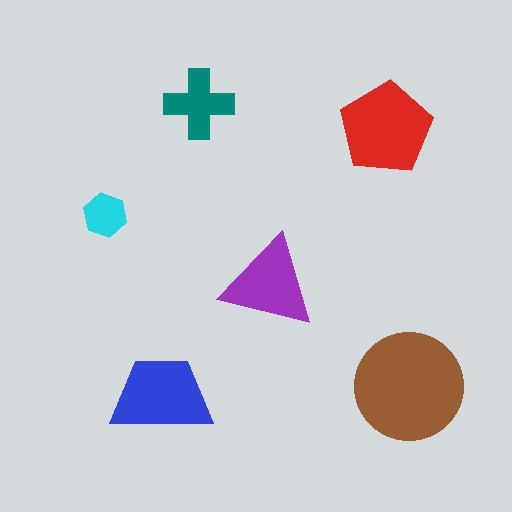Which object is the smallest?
The cyan hexagon.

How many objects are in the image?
There are 6 objects in the image.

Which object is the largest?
The brown circle.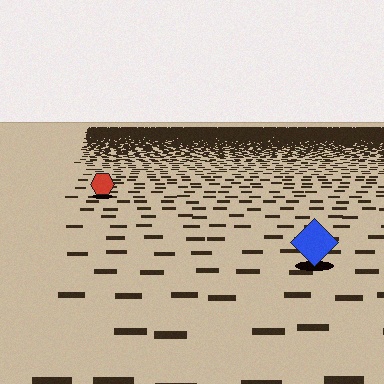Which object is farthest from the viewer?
The red hexagon is farthest from the viewer. It appears smaller and the ground texture around it is denser.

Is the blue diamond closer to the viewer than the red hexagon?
Yes. The blue diamond is closer — you can tell from the texture gradient: the ground texture is coarser near it.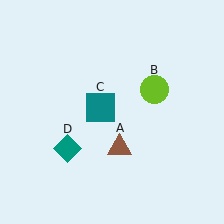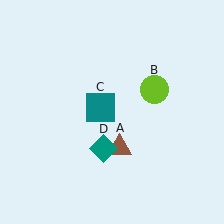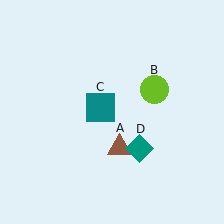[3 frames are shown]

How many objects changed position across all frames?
1 object changed position: teal diamond (object D).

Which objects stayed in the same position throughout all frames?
Brown triangle (object A) and lime circle (object B) and teal square (object C) remained stationary.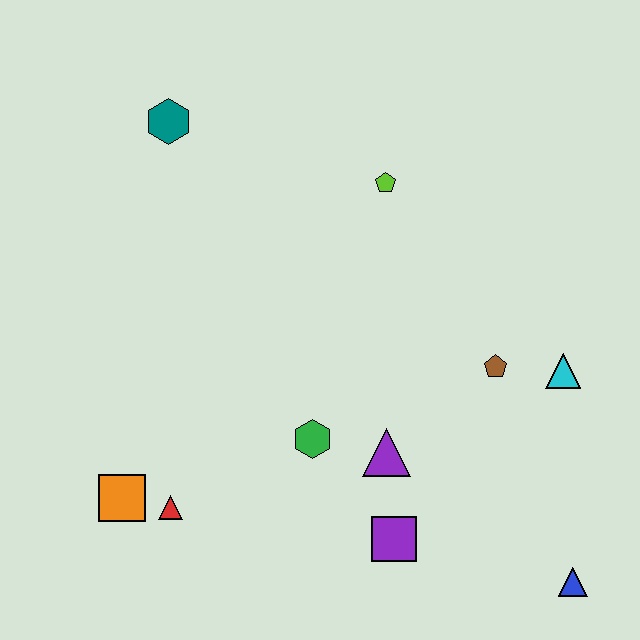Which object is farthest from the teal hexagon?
The blue triangle is farthest from the teal hexagon.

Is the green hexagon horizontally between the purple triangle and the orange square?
Yes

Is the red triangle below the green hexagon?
Yes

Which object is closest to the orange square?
The red triangle is closest to the orange square.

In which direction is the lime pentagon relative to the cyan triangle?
The lime pentagon is above the cyan triangle.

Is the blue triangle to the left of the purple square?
No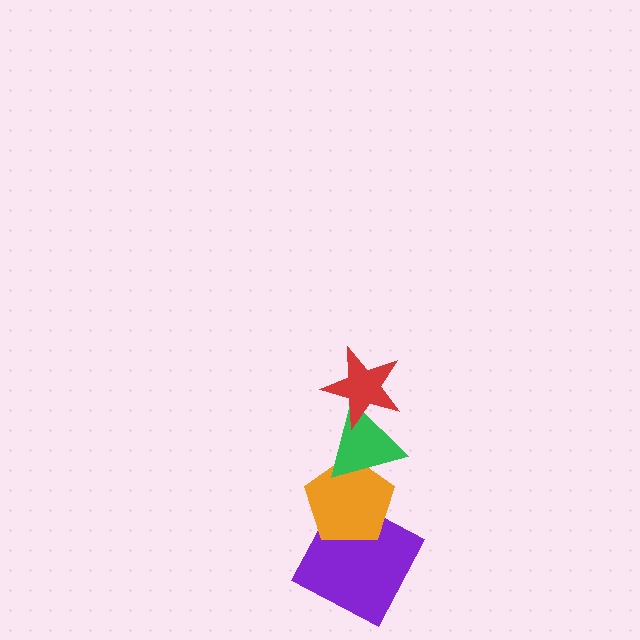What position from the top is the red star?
The red star is 1st from the top.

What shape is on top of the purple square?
The orange pentagon is on top of the purple square.